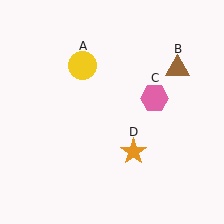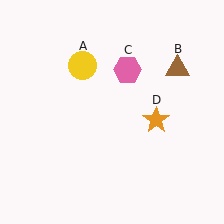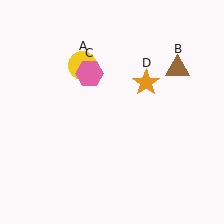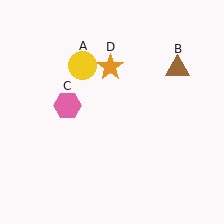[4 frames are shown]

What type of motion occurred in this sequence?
The pink hexagon (object C), orange star (object D) rotated counterclockwise around the center of the scene.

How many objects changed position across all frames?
2 objects changed position: pink hexagon (object C), orange star (object D).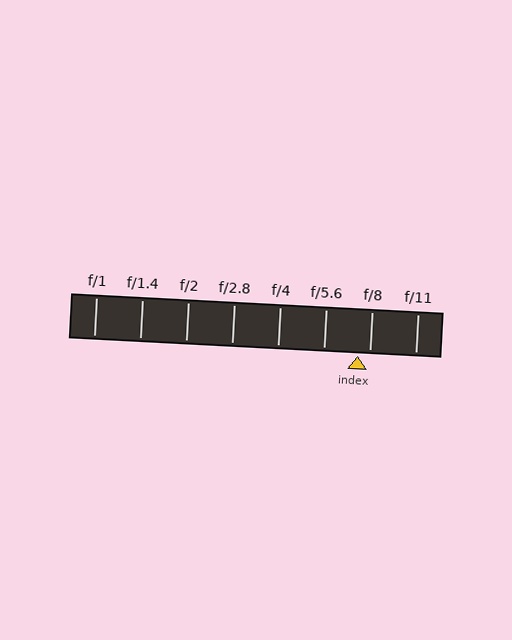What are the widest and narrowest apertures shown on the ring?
The widest aperture shown is f/1 and the narrowest is f/11.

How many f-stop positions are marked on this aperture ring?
There are 8 f-stop positions marked.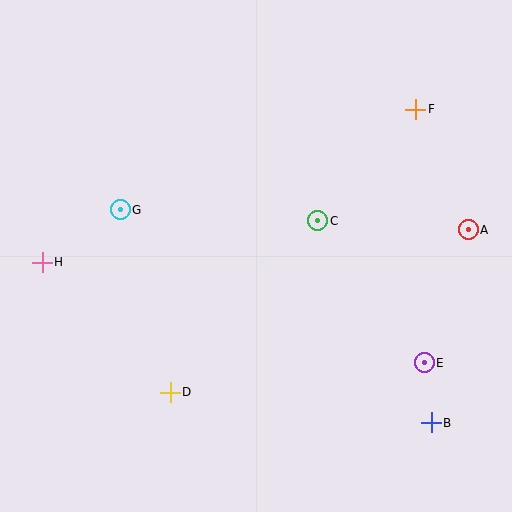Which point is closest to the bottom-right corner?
Point B is closest to the bottom-right corner.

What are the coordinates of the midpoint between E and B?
The midpoint between E and B is at (428, 393).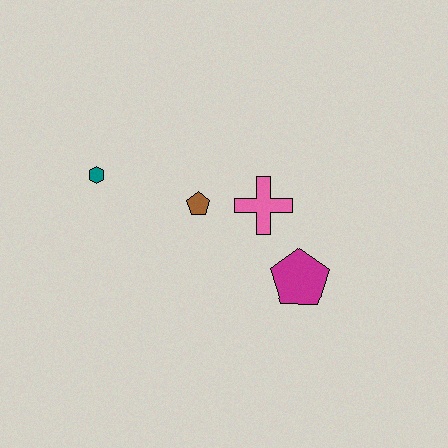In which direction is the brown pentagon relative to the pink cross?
The brown pentagon is to the left of the pink cross.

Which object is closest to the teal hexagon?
The brown pentagon is closest to the teal hexagon.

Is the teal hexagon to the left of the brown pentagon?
Yes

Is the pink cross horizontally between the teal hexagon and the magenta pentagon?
Yes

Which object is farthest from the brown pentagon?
The magenta pentagon is farthest from the brown pentagon.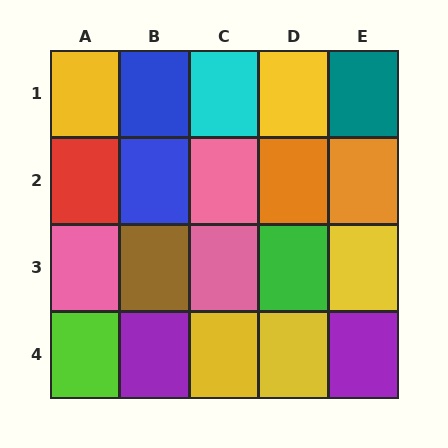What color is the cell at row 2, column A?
Red.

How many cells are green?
1 cell is green.